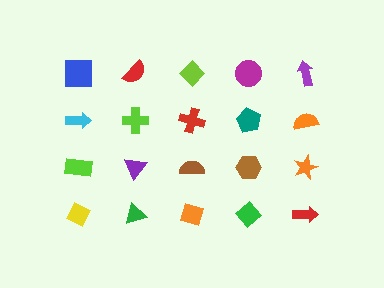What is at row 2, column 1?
A cyan arrow.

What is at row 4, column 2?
A green triangle.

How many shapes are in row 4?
5 shapes.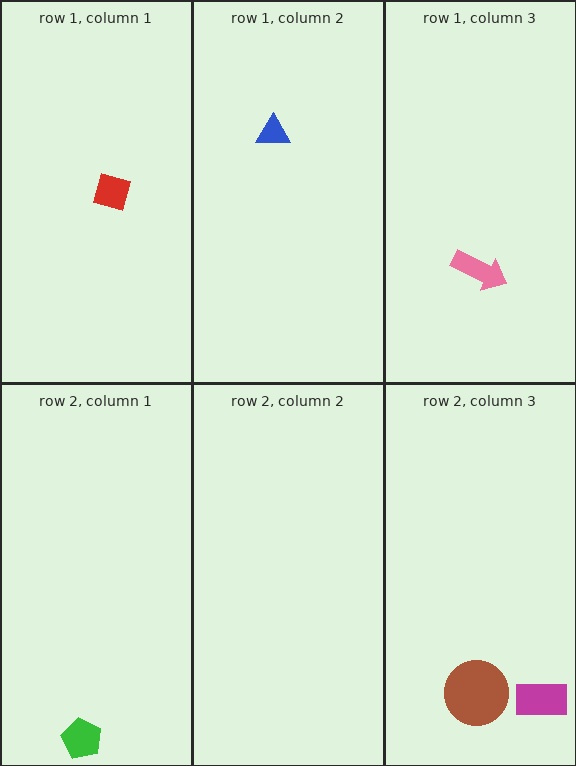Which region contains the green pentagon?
The row 2, column 1 region.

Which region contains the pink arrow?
The row 1, column 3 region.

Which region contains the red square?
The row 1, column 1 region.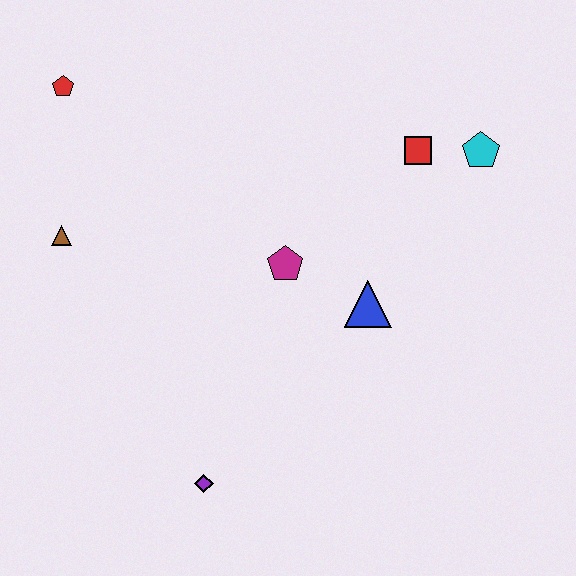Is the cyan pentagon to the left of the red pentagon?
No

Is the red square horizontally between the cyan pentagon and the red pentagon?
Yes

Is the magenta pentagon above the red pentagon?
No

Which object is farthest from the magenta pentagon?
The red pentagon is farthest from the magenta pentagon.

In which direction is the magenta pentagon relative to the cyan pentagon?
The magenta pentagon is to the left of the cyan pentagon.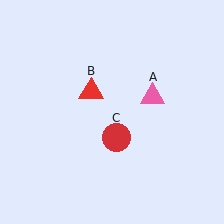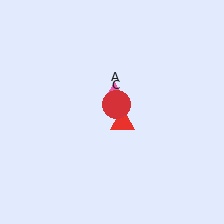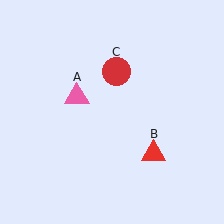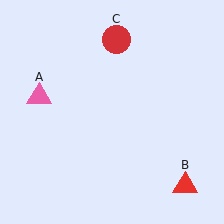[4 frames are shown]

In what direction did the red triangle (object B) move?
The red triangle (object B) moved down and to the right.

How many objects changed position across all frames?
3 objects changed position: pink triangle (object A), red triangle (object B), red circle (object C).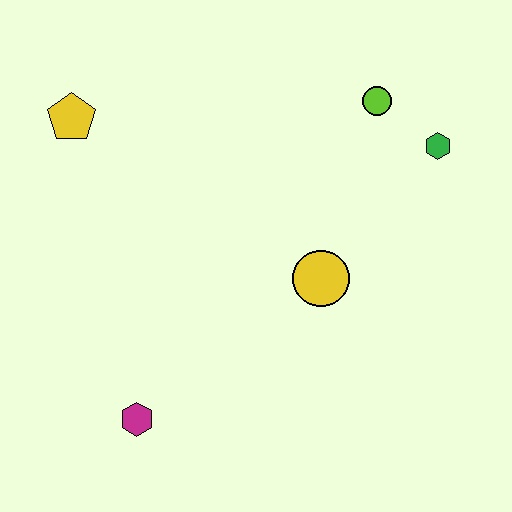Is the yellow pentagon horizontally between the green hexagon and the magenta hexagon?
No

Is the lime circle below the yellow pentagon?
No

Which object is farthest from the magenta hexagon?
The green hexagon is farthest from the magenta hexagon.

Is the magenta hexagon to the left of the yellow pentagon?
No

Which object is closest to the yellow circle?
The green hexagon is closest to the yellow circle.